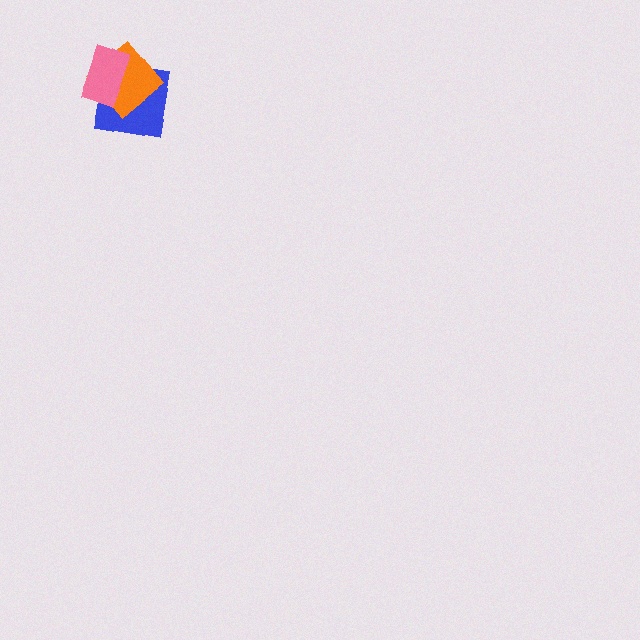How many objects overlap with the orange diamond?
2 objects overlap with the orange diamond.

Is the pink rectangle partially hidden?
No, no other shape covers it.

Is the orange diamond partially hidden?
Yes, it is partially covered by another shape.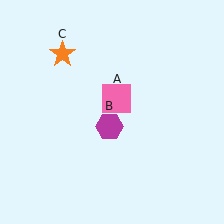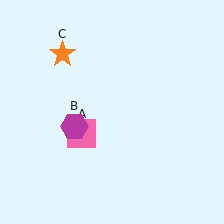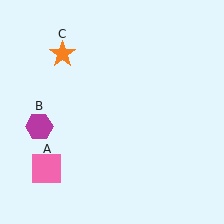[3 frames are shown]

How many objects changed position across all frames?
2 objects changed position: pink square (object A), magenta hexagon (object B).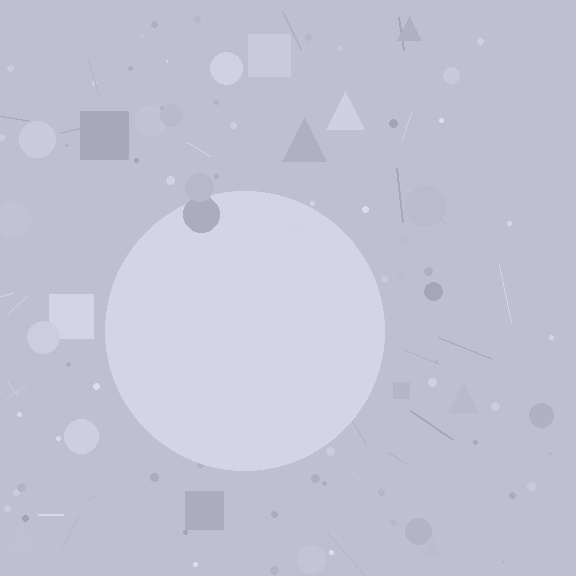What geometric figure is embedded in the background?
A circle is embedded in the background.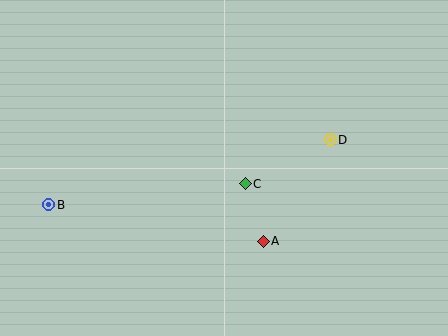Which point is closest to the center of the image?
Point C at (245, 184) is closest to the center.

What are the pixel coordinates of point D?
Point D is at (330, 140).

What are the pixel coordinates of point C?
Point C is at (245, 184).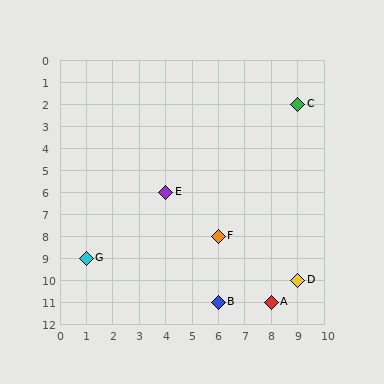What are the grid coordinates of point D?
Point D is at grid coordinates (9, 10).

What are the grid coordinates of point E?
Point E is at grid coordinates (4, 6).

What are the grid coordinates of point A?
Point A is at grid coordinates (8, 11).